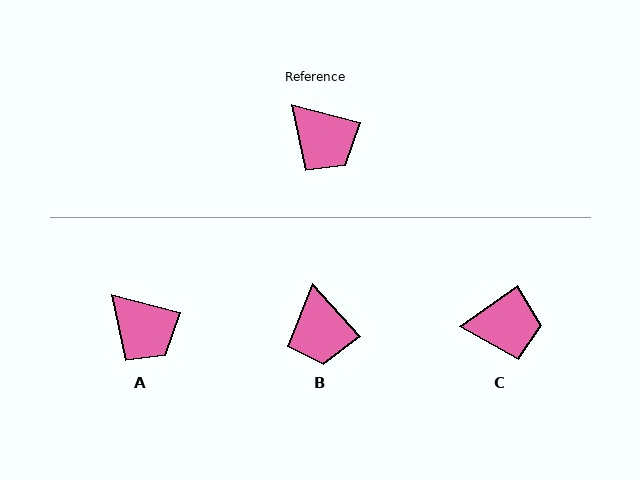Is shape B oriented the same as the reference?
No, it is off by about 33 degrees.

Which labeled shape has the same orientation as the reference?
A.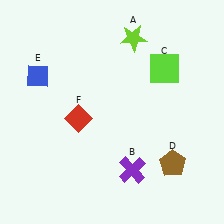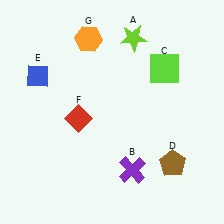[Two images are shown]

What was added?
An orange hexagon (G) was added in Image 2.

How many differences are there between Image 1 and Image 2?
There is 1 difference between the two images.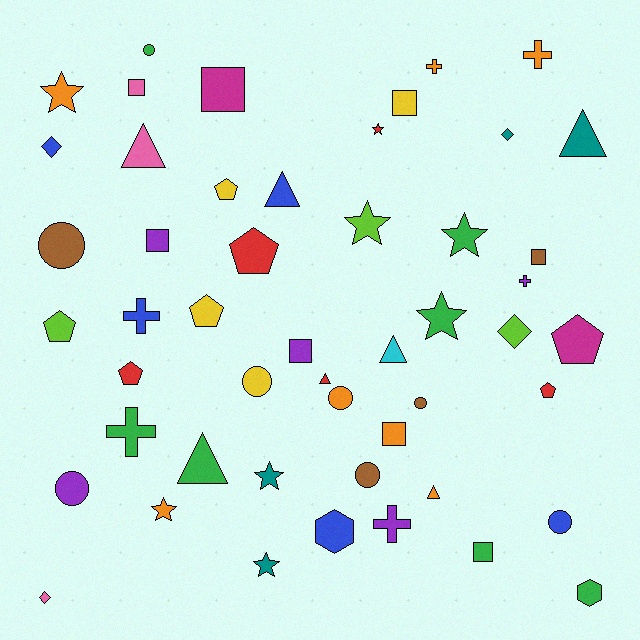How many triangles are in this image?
There are 7 triangles.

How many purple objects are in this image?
There are 5 purple objects.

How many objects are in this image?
There are 50 objects.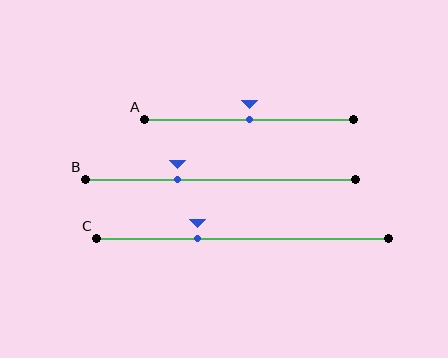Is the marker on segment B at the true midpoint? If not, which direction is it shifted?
No, the marker on segment B is shifted to the left by about 16% of the segment length.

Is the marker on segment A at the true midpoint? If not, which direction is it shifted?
Yes, the marker on segment A is at the true midpoint.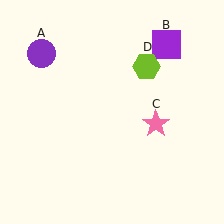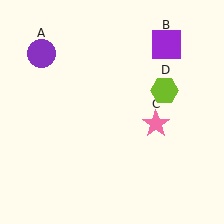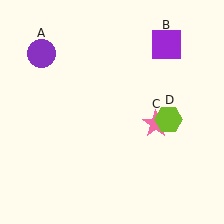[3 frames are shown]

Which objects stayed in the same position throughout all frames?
Purple circle (object A) and purple square (object B) and pink star (object C) remained stationary.